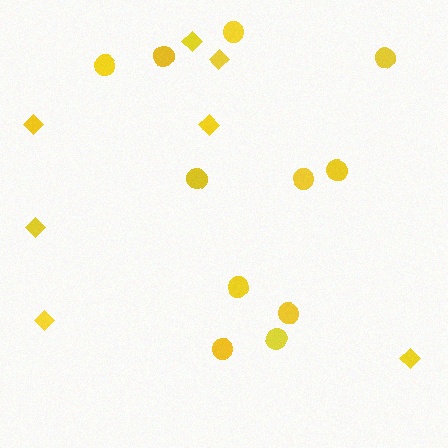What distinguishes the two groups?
There are 2 groups: one group of diamonds (7) and one group of circles (11).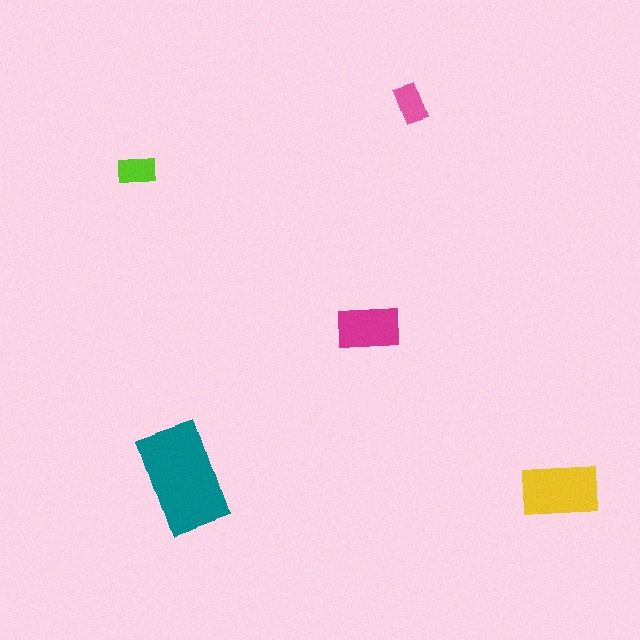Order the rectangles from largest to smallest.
the teal one, the yellow one, the magenta one, the pink one, the lime one.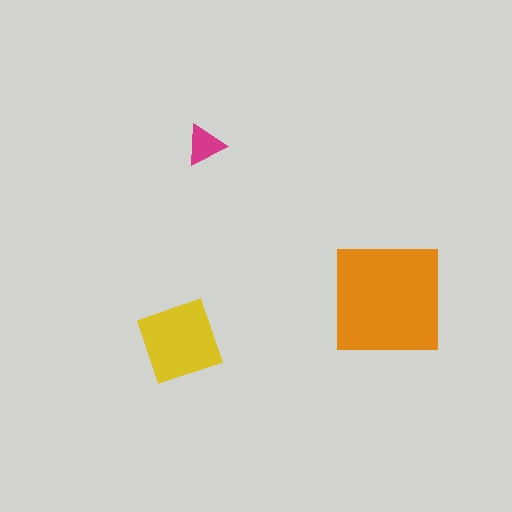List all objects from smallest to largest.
The magenta triangle, the yellow diamond, the orange square.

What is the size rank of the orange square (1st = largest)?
1st.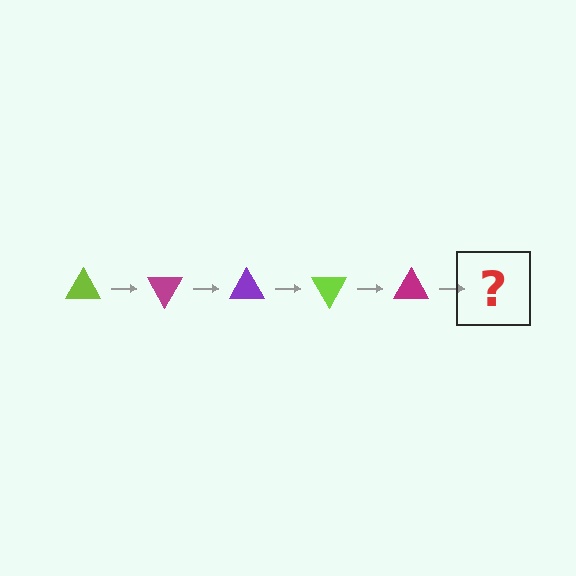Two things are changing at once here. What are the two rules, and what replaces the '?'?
The two rules are that it rotates 60 degrees each step and the color cycles through lime, magenta, and purple. The '?' should be a purple triangle, rotated 300 degrees from the start.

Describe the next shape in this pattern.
It should be a purple triangle, rotated 300 degrees from the start.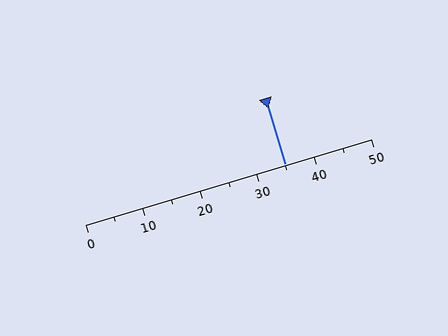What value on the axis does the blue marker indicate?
The marker indicates approximately 35.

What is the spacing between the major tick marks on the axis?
The major ticks are spaced 10 apart.